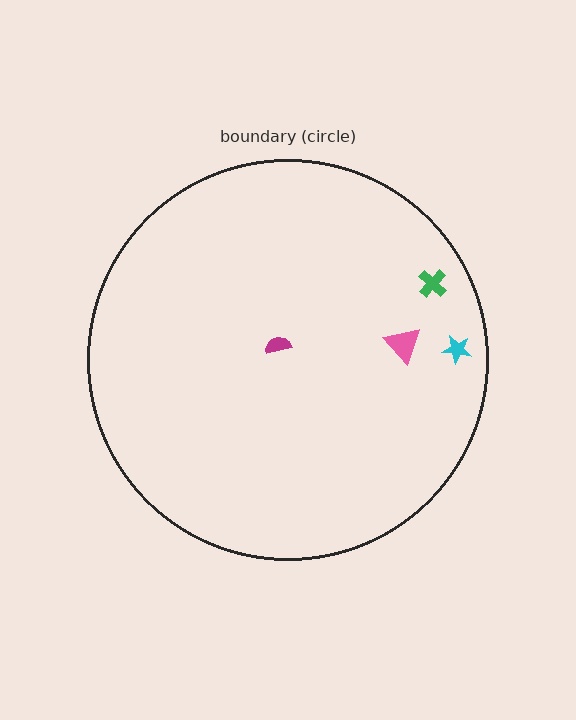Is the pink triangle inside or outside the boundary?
Inside.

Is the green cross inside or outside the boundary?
Inside.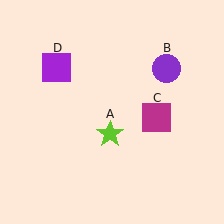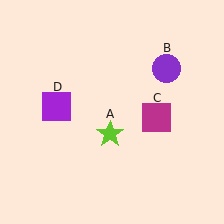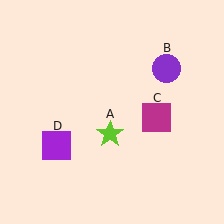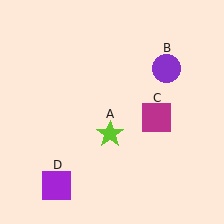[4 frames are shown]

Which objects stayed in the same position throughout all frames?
Lime star (object A) and purple circle (object B) and magenta square (object C) remained stationary.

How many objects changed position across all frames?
1 object changed position: purple square (object D).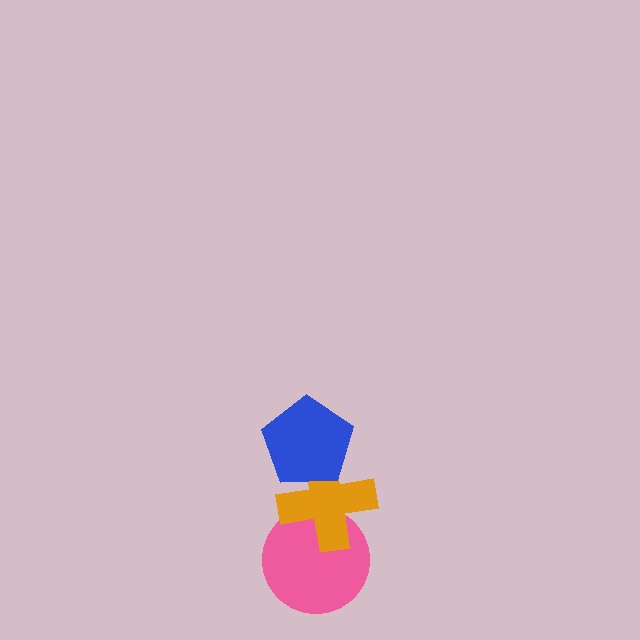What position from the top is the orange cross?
The orange cross is 2nd from the top.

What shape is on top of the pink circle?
The orange cross is on top of the pink circle.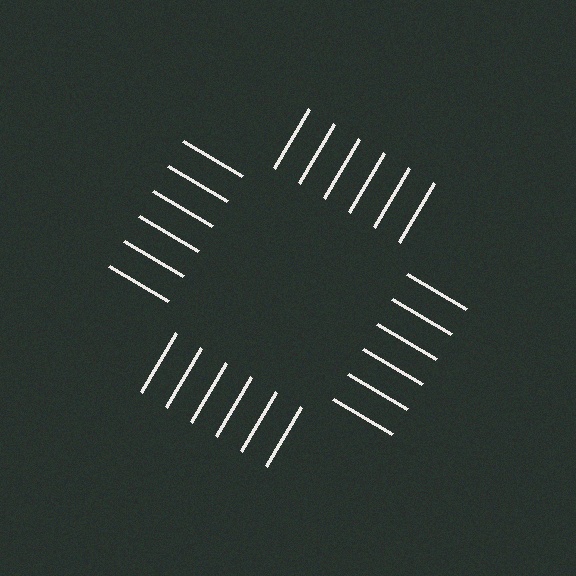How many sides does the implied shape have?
4 sides — the line-ends trace a square.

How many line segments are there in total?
24 — 6 along each of the 4 edges.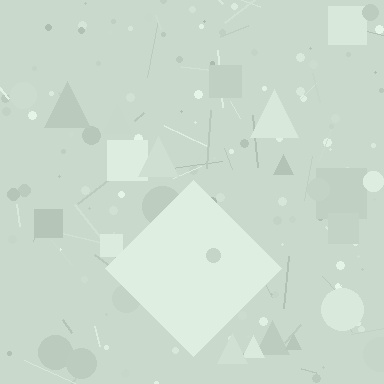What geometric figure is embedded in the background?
A diamond is embedded in the background.